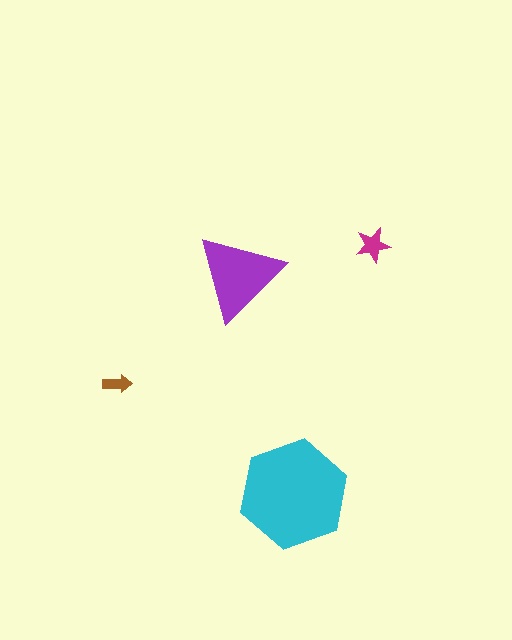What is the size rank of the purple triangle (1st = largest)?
2nd.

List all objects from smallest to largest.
The brown arrow, the magenta star, the purple triangle, the cyan hexagon.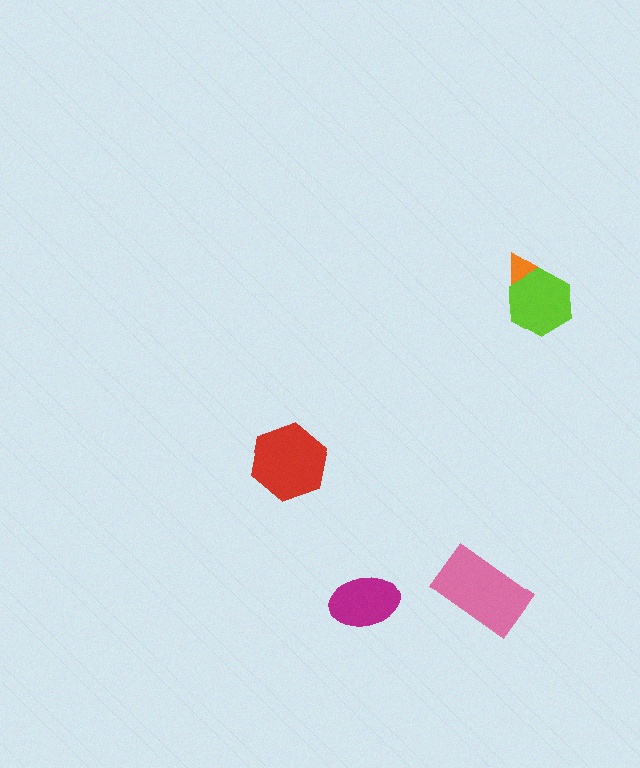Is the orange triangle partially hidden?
Yes, it is partially covered by another shape.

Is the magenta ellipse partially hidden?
No, no other shape covers it.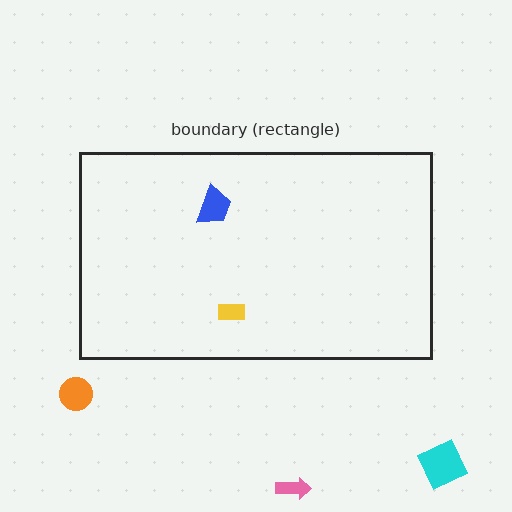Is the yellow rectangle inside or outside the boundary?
Inside.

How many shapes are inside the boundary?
2 inside, 3 outside.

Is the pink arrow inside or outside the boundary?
Outside.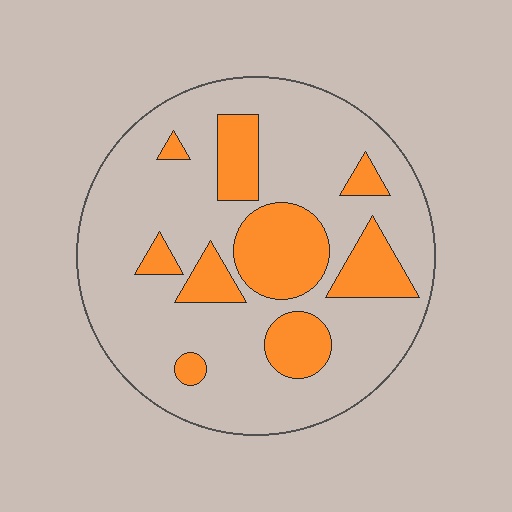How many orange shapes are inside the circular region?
9.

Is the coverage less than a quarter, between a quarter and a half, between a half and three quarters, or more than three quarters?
Less than a quarter.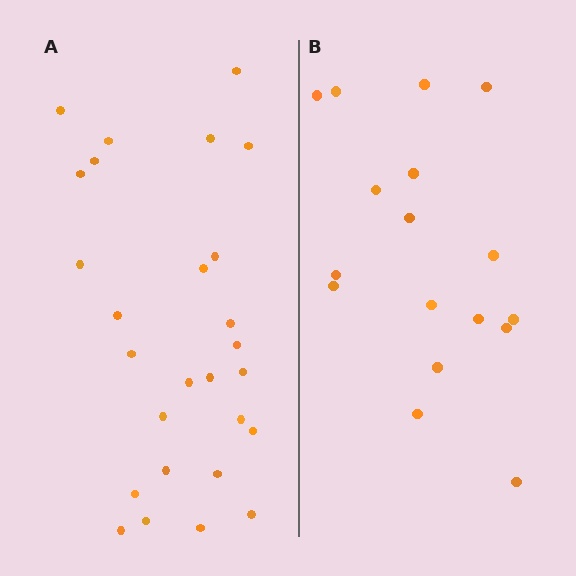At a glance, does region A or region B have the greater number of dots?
Region A (the left region) has more dots.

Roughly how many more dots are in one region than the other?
Region A has roughly 10 or so more dots than region B.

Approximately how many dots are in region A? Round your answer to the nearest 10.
About 30 dots. (The exact count is 27, which rounds to 30.)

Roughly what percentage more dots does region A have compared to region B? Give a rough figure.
About 60% more.